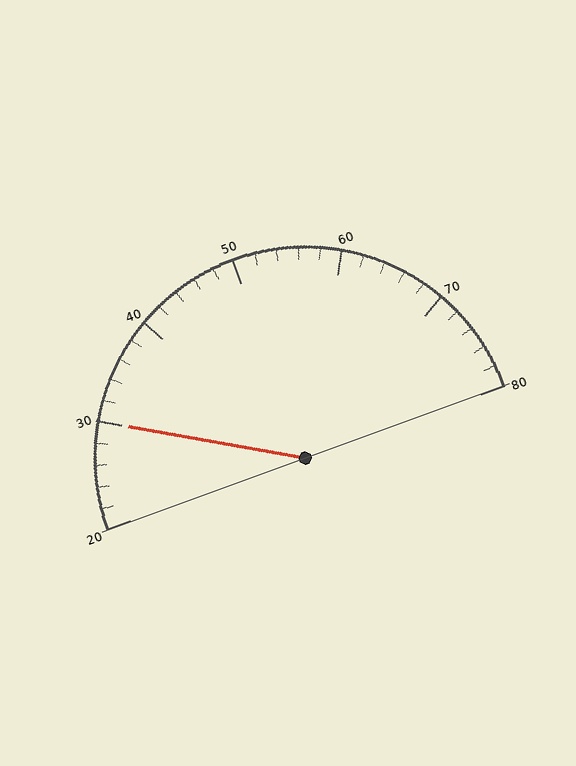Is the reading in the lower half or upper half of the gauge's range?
The reading is in the lower half of the range (20 to 80).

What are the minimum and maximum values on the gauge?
The gauge ranges from 20 to 80.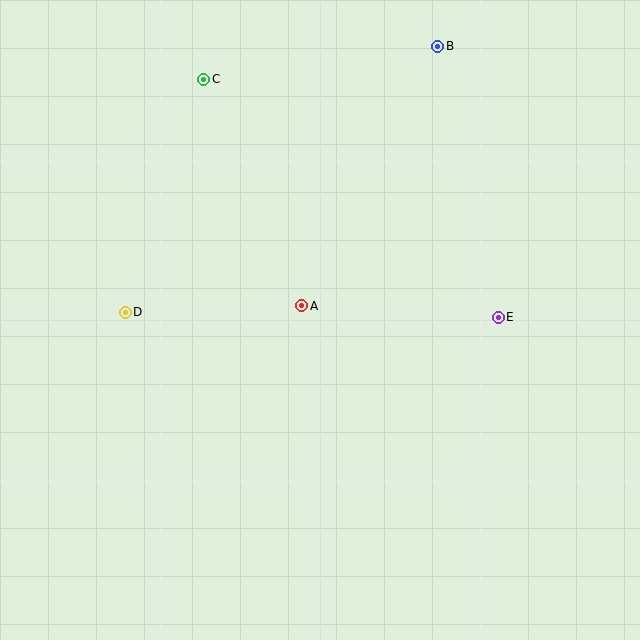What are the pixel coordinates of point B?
Point B is at (438, 46).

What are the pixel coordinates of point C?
Point C is at (204, 79).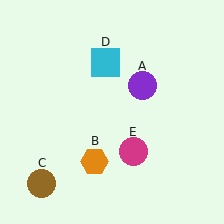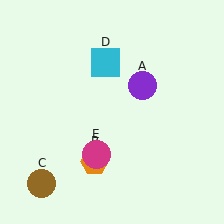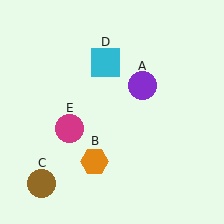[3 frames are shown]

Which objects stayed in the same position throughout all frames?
Purple circle (object A) and orange hexagon (object B) and brown circle (object C) and cyan square (object D) remained stationary.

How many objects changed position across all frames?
1 object changed position: magenta circle (object E).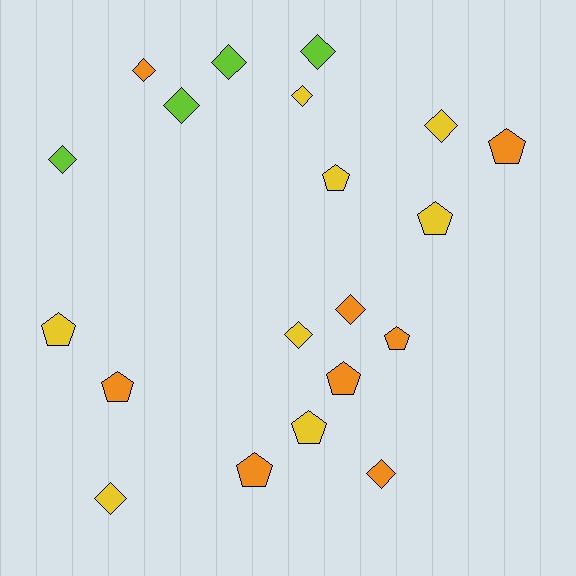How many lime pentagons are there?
There are no lime pentagons.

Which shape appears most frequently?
Diamond, with 11 objects.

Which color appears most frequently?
Yellow, with 8 objects.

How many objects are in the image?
There are 20 objects.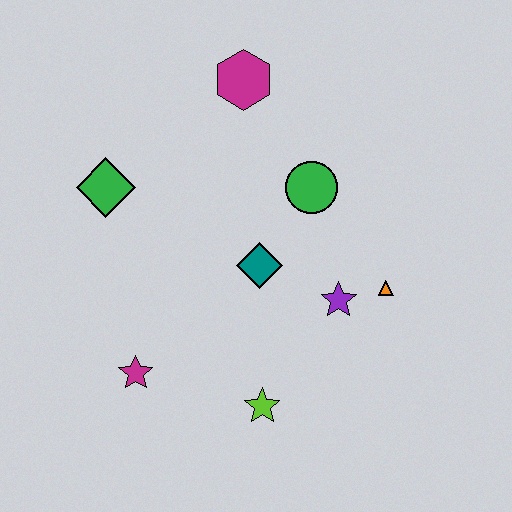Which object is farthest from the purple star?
The green diamond is farthest from the purple star.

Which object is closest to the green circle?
The teal diamond is closest to the green circle.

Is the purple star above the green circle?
No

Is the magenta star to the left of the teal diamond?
Yes